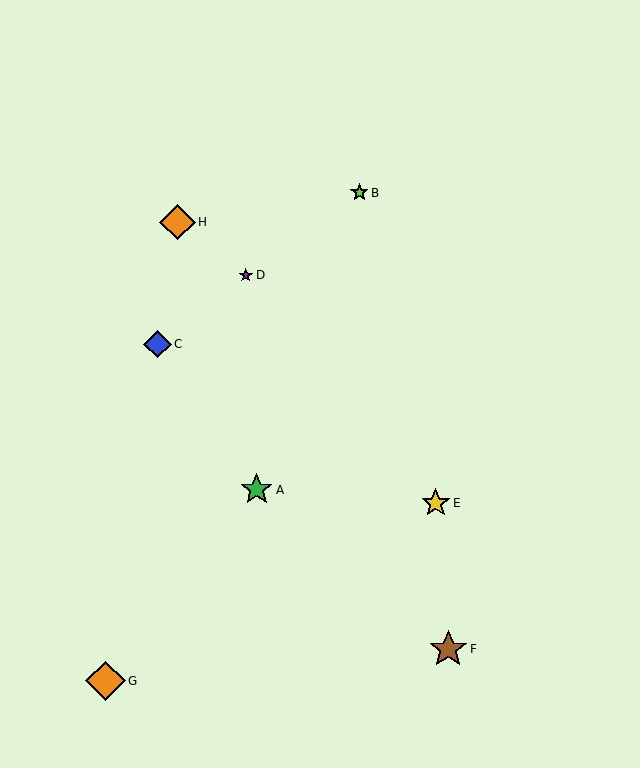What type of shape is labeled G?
Shape G is an orange diamond.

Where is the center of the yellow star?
The center of the yellow star is at (436, 503).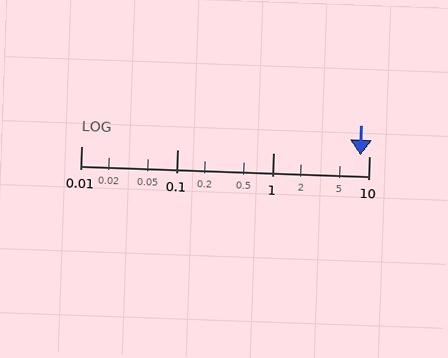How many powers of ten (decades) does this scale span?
The scale spans 3 decades, from 0.01 to 10.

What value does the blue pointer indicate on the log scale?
The pointer indicates approximately 8.1.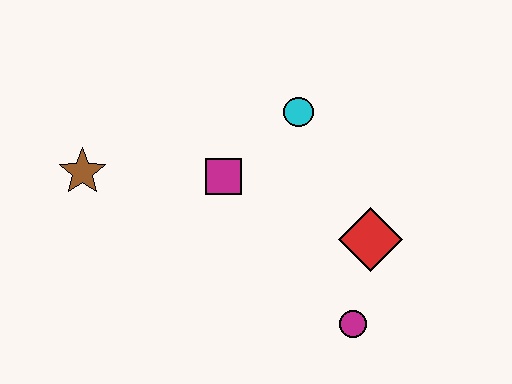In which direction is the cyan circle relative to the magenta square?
The cyan circle is to the right of the magenta square.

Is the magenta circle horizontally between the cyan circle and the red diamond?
Yes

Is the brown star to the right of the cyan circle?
No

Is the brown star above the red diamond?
Yes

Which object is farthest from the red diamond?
The brown star is farthest from the red diamond.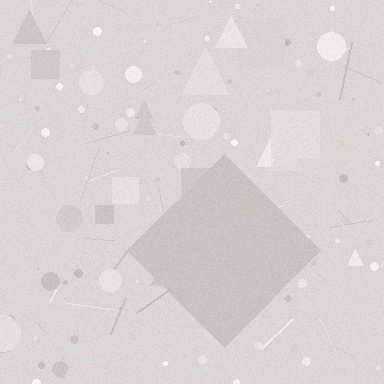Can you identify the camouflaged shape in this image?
The camouflaged shape is a diamond.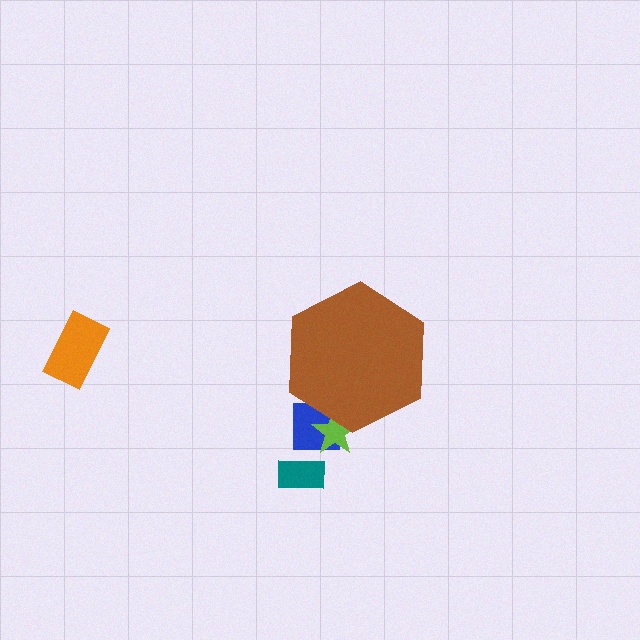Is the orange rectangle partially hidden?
No, the orange rectangle is fully visible.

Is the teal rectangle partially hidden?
No, the teal rectangle is fully visible.